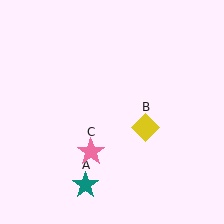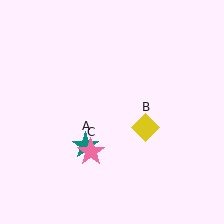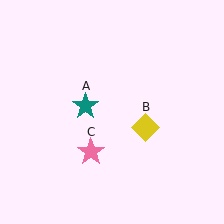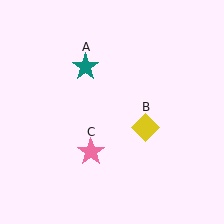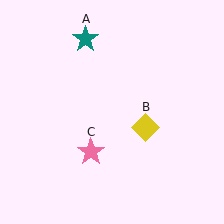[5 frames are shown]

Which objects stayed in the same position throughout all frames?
Yellow diamond (object B) and pink star (object C) remained stationary.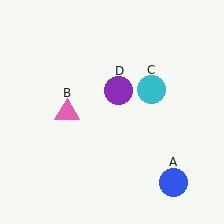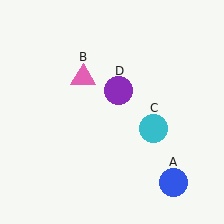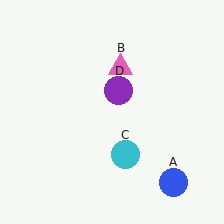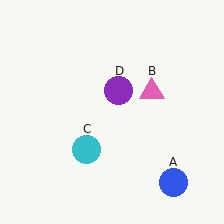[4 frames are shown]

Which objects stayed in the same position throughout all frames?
Blue circle (object A) and purple circle (object D) remained stationary.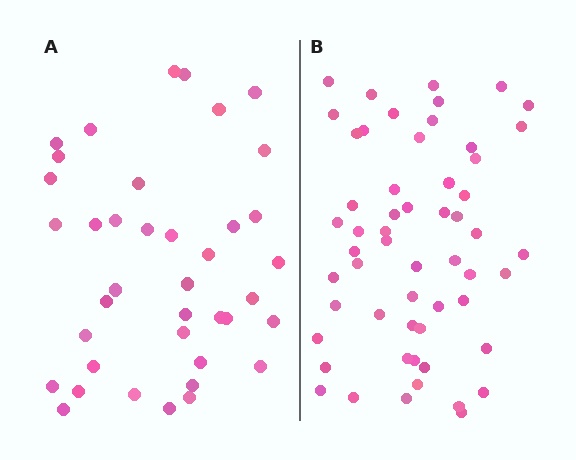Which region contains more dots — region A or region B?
Region B (the right region) has more dots.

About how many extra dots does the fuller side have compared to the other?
Region B has approximately 15 more dots than region A.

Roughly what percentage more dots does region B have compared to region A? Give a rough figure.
About 45% more.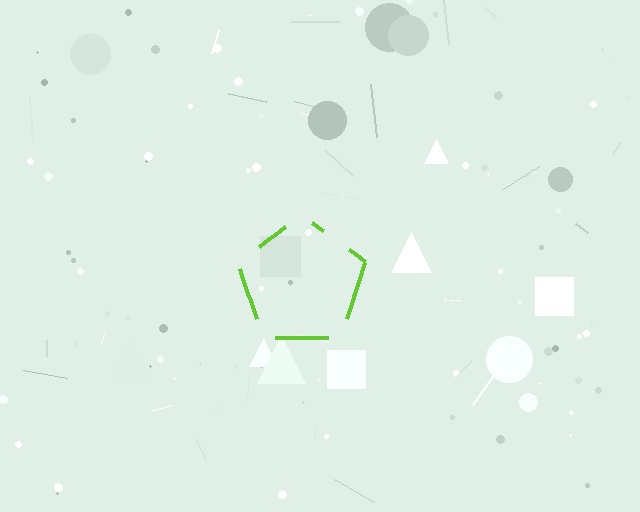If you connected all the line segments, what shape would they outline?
They would outline a pentagon.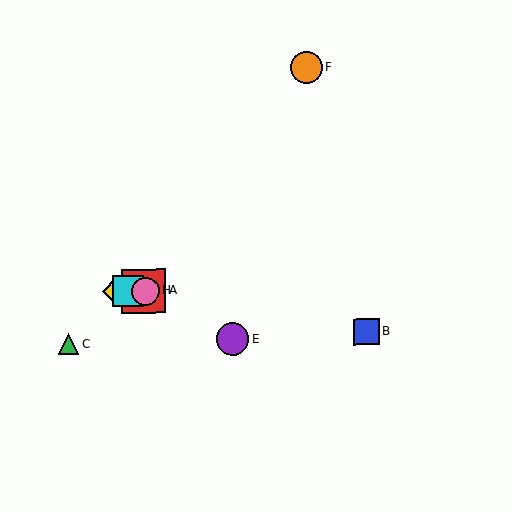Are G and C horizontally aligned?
No, G is at y≈291 and C is at y≈344.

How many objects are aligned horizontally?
4 objects (A, D, G, H) are aligned horizontally.